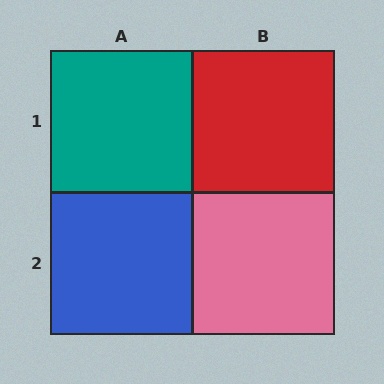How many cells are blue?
1 cell is blue.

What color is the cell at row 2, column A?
Blue.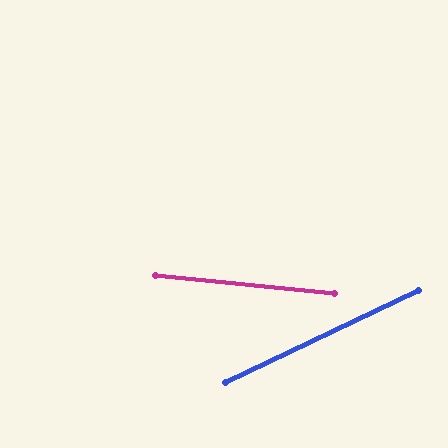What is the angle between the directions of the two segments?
Approximately 31 degrees.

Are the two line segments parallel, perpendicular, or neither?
Neither parallel nor perpendicular — they differ by about 31°.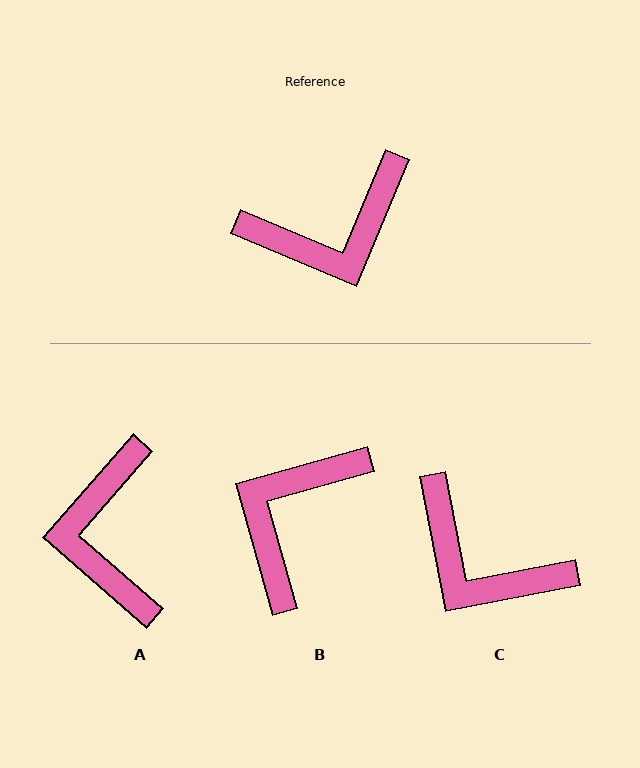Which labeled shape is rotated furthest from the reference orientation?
B, about 142 degrees away.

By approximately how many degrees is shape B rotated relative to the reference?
Approximately 142 degrees clockwise.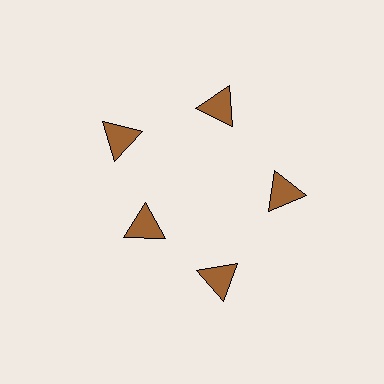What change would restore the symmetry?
The symmetry would be restored by moving it outward, back onto the ring so that all 5 triangles sit at equal angles and equal distance from the center.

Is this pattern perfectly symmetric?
No. The 5 brown triangles are arranged in a ring, but one element near the 8 o'clock position is pulled inward toward the center, breaking the 5-fold rotational symmetry.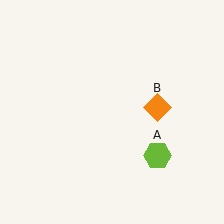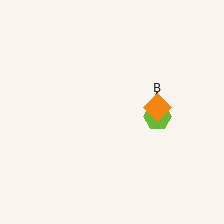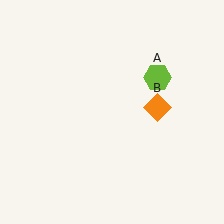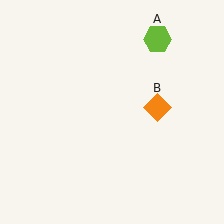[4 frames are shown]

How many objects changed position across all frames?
1 object changed position: lime hexagon (object A).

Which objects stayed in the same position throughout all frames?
Orange diamond (object B) remained stationary.